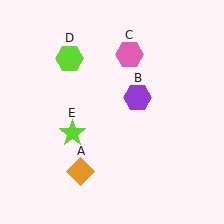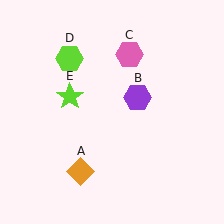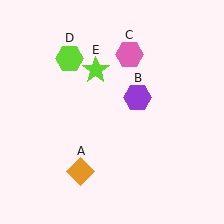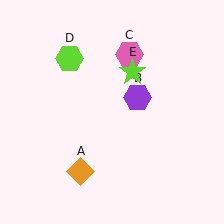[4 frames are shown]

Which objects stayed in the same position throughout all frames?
Orange diamond (object A) and purple hexagon (object B) and pink hexagon (object C) and lime hexagon (object D) remained stationary.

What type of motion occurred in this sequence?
The lime star (object E) rotated clockwise around the center of the scene.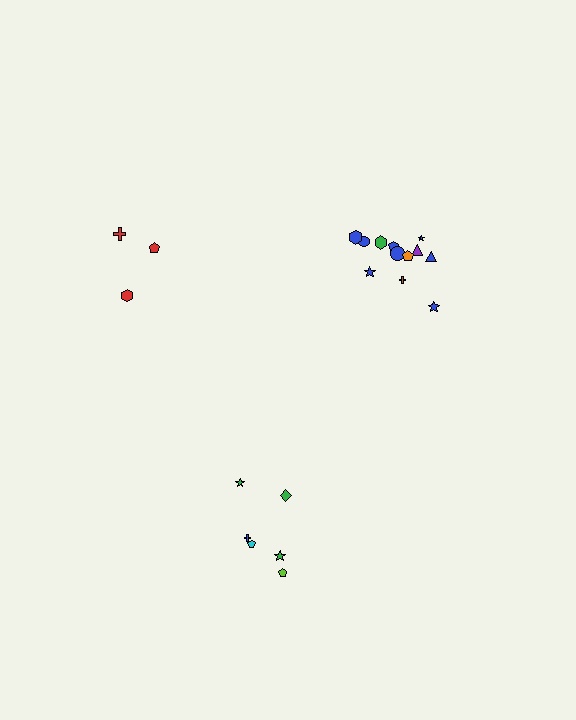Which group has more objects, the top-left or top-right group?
The top-right group.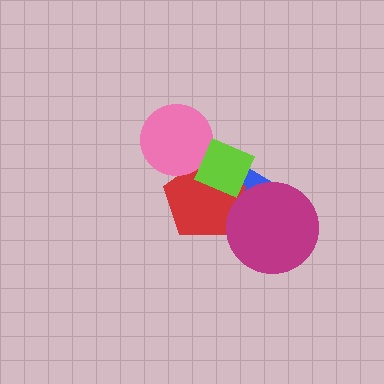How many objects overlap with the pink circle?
2 objects overlap with the pink circle.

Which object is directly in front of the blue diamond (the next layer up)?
The red pentagon is directly in front of the blue diamond.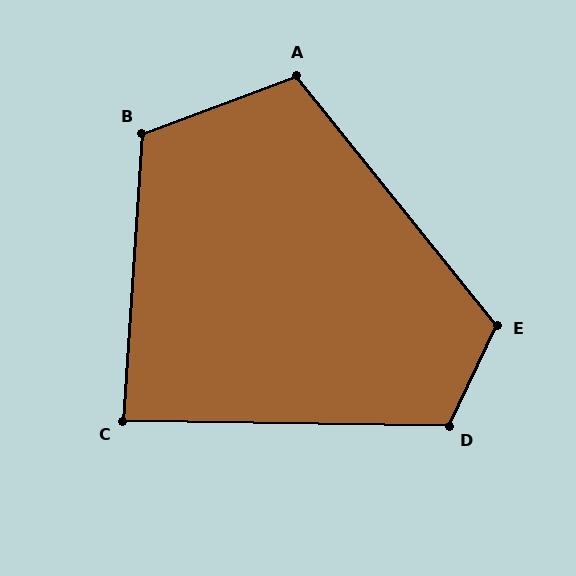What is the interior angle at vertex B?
Approximately 114 degrees (obtuse).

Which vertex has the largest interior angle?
E, at approximately 116 degrees.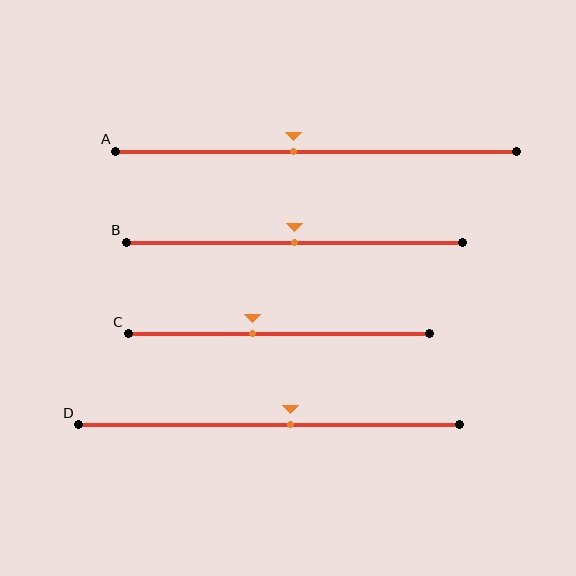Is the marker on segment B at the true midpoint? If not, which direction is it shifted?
Yes, the marker on segment B is at the true midpoint.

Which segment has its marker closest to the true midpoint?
Segment B has its marker closest to the true midpoint.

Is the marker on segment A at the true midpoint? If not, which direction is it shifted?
No, the marker on segment A is shifted to the left by about 6% of the segment length.